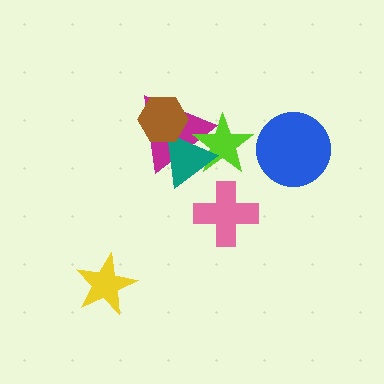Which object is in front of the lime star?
The teal triangle is in front of the lime star.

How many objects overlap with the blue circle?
0 objects overlap with the blue circle.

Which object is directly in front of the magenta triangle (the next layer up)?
The lime star is directly in front of the magenta triangle.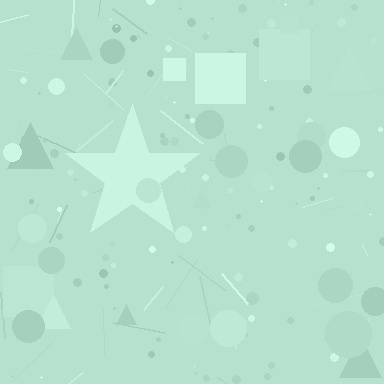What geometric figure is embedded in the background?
A star is embedded in the background.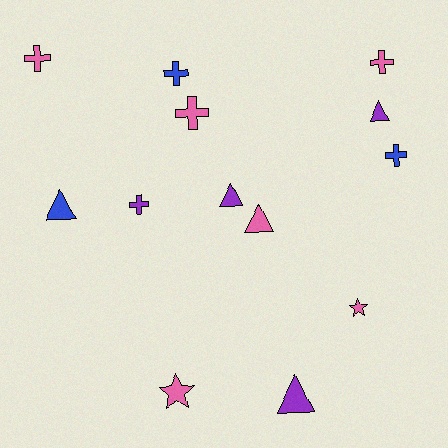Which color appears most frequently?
Pink, with 6 objects.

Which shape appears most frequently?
Cross, with 6 objects.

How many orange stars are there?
There are no orange stars.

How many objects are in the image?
There are 13 objects.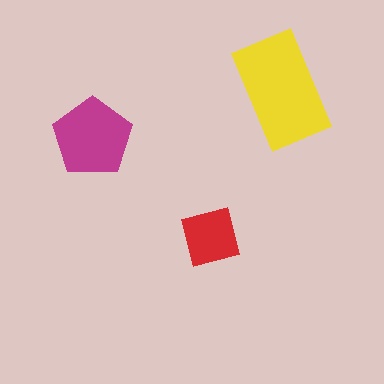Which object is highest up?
The yellow rectangle is topmost.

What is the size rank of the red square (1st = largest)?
3rd.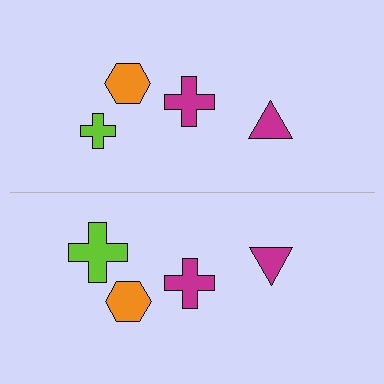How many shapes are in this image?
There are 8 shapes in this image.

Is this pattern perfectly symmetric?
No, the pattern is not perfectly symmetric. The lime cross on the bottom side has a different size than its mirror counterpart.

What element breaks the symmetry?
The lime cross on the bottom side has a different size than its mirror counterpart.